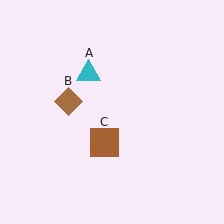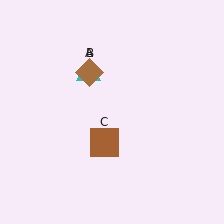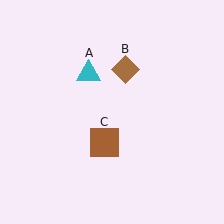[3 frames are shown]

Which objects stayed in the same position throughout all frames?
Cyan triangle (object A) and brown square (object C) remained stationary.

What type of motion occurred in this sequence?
The brown diamond (object B) rotated clockwise around the center of the scene.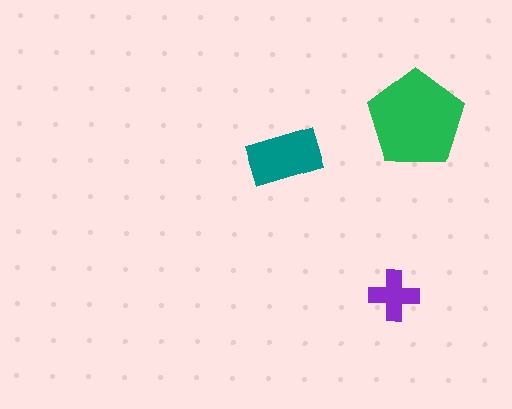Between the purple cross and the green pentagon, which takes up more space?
The green pentagon.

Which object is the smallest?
The purple cross.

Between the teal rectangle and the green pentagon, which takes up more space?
The green pentagon.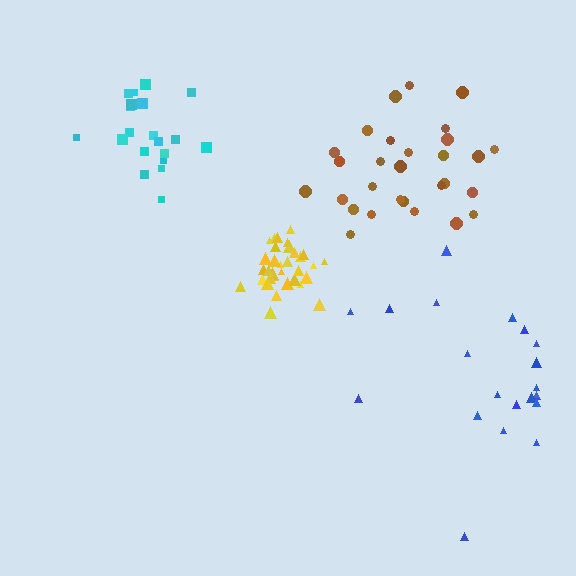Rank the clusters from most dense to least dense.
yellow, cyan, brown, blue.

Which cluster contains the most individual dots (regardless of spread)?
Yellow (33).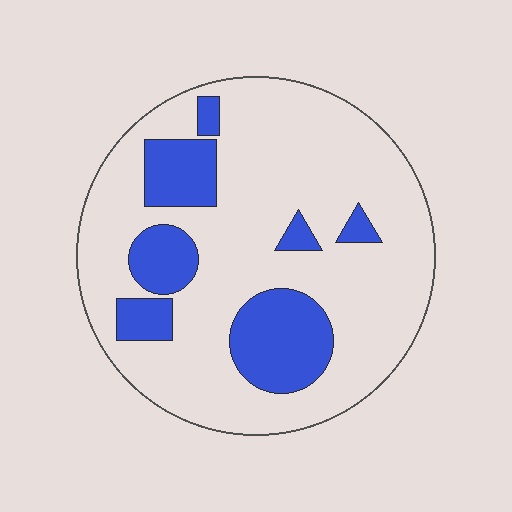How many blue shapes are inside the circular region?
7.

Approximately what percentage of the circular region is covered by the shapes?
Approximately 25%.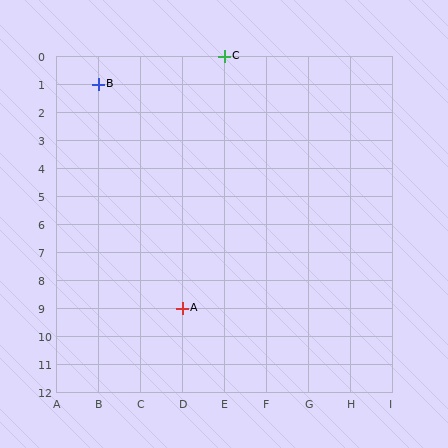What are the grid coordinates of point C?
Point C is at grid coordinates (E, 0).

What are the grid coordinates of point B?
Point B is at grid coordinates (B, 1).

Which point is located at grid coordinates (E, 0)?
Point C is at (E, 0).